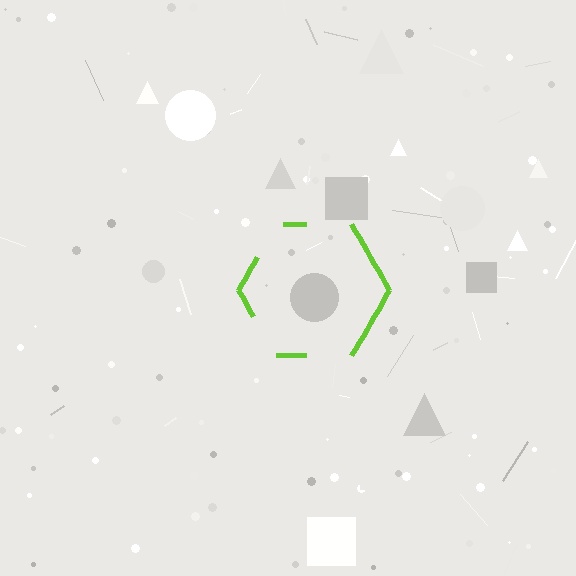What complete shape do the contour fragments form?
The contour fragments form a hexagon.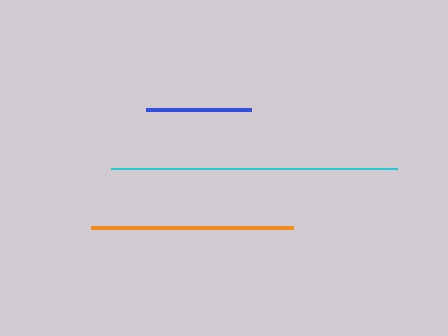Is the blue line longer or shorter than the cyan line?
The cyan line is longer than the blue line.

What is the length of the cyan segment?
The cyan segment is approximately 286 pixels long.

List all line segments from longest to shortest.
From longest to shortest: cyan, orange, blue.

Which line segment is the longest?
The cyan line is the longest at approximately 286 pixels.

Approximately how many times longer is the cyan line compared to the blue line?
The cyan line is approximately 2.7 times the length of the blue line.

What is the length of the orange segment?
The orange segment is approximately 202 pixels long.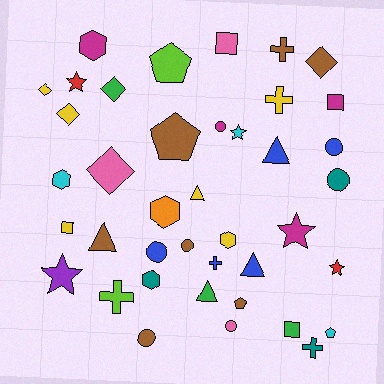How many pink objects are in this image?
There are 3 pink objects.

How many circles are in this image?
There are 7 circles.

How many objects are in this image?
There are 40 objects.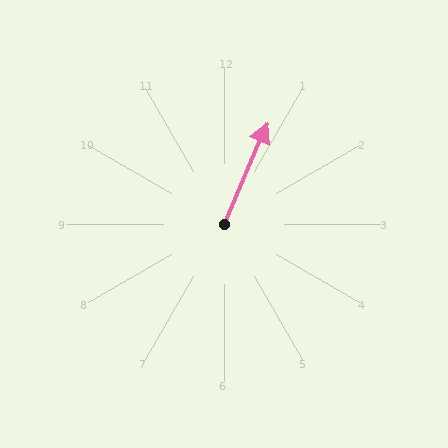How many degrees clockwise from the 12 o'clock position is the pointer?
Approximately 23 degrees.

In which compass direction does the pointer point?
Northeast.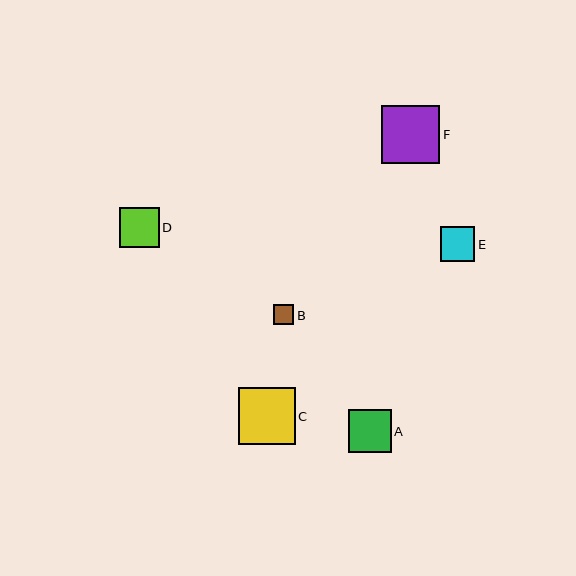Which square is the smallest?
Square B is the smallest with a size of approximately 20 pixels.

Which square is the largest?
Square F is the largest with a size of approximately 58 pixels.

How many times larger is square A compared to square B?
Square A is approximately 2.1 times the size of square B.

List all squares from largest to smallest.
From largest to smallest: F, C, A, D, E, B.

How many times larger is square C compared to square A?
Square C is approximately 1.3 times the size of square A.